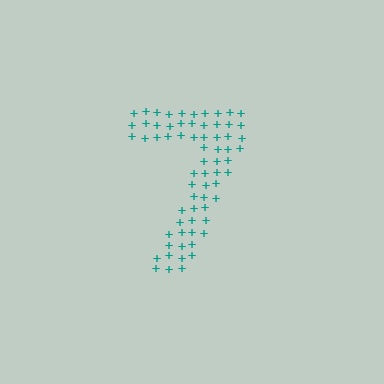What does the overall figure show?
The overall figure shows the digit 7.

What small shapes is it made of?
It is made of small plus signs.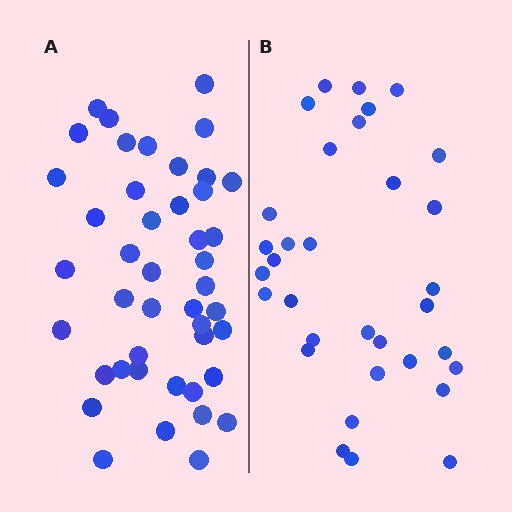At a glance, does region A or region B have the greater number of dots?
Region A (the left region) has more dots.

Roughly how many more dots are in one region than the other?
Region A has roughly 12 or so more dots than region B.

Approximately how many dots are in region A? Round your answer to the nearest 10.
About 40 dots. (The exact count is 44, which rounds to 40.)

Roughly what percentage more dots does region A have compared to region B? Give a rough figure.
About 35% more.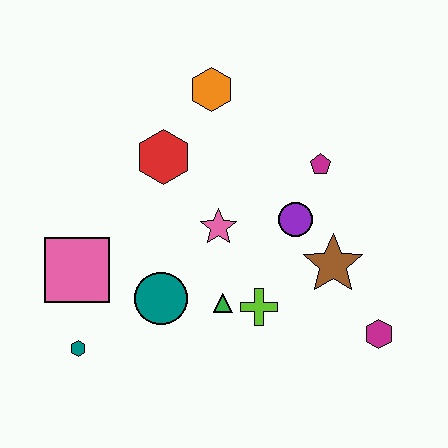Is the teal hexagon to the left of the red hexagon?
Yes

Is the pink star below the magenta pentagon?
Yes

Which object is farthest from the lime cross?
The orange hexagon is farthest from the lime cross.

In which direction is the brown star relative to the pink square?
The brown star is to the right of the pink square.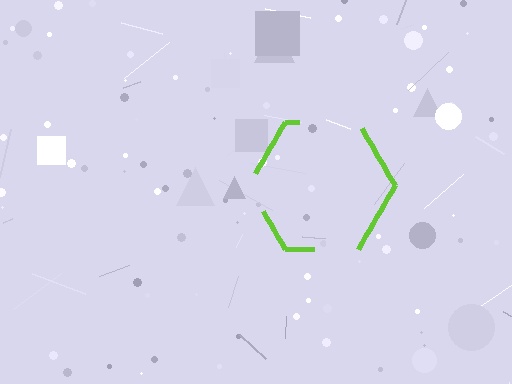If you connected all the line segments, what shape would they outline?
They would outline a hexagon.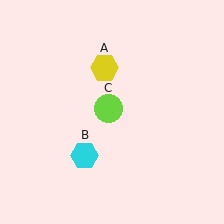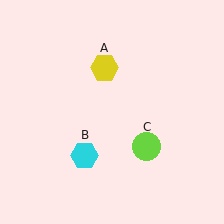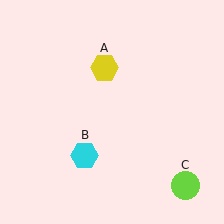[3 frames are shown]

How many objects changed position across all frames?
1 object changed position: lime circle (object C).